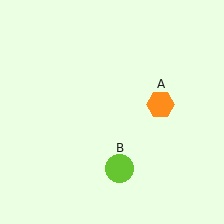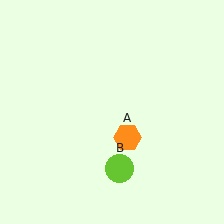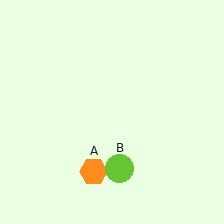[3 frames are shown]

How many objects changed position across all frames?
1 object changed position: orange hexagon (object A).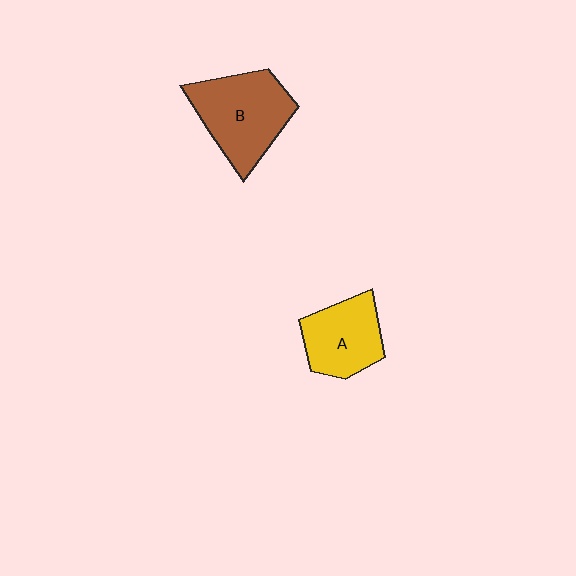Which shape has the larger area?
Shape B (brown).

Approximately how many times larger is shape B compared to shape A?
Approximately 1.3 times.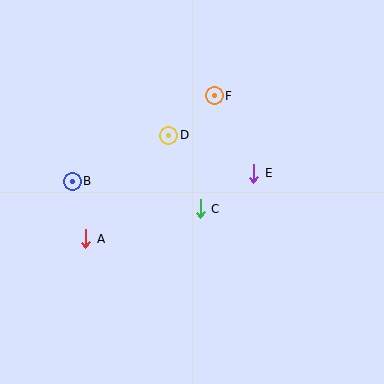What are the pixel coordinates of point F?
Point F is at (214, 96).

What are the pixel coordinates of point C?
Point C is at (200, 209).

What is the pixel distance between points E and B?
The distance between E and B is 182 pixels.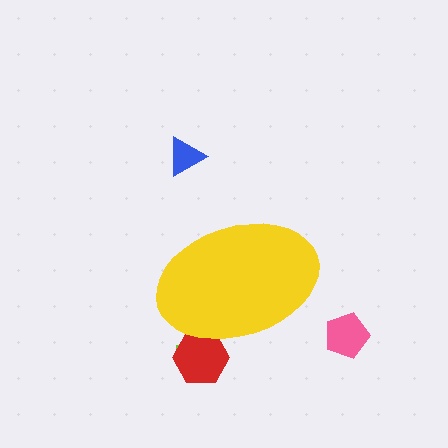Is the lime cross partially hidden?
Yes, the lime cross is partially hidden behind the yellow ellipse.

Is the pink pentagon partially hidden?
No, the pink pentagon is fully visible.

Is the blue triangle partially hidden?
No, the blue triangle is fully visible.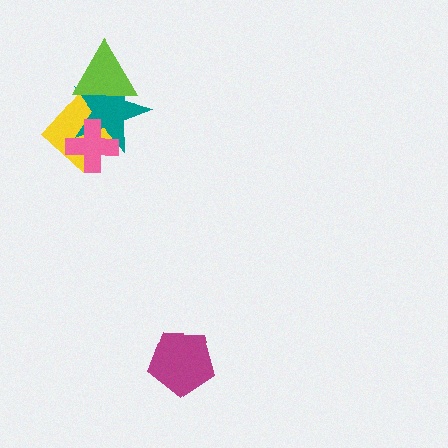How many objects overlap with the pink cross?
2 objects overlap with the pink cross.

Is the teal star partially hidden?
Yes, it is partially covered by another shape.